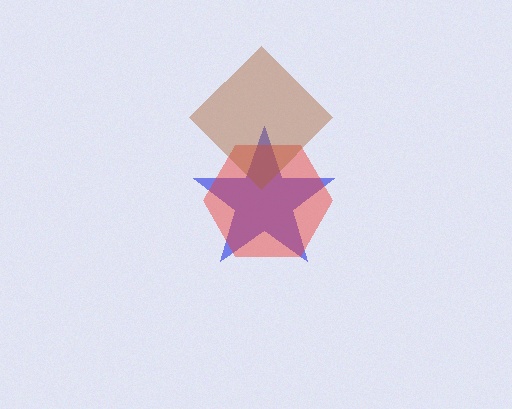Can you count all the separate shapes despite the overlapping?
Yes, there are 3 separate shapes.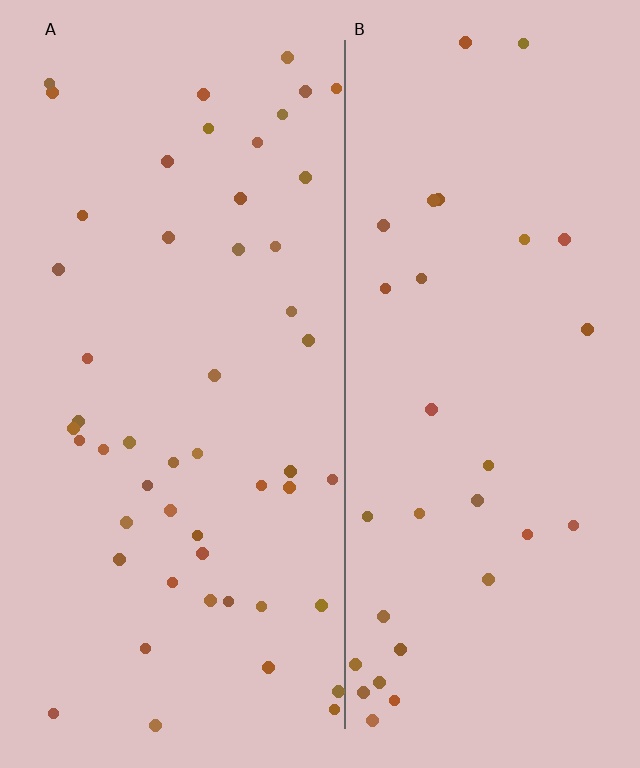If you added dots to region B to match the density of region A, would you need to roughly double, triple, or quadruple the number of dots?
Approximately double.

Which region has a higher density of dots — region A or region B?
A (the left).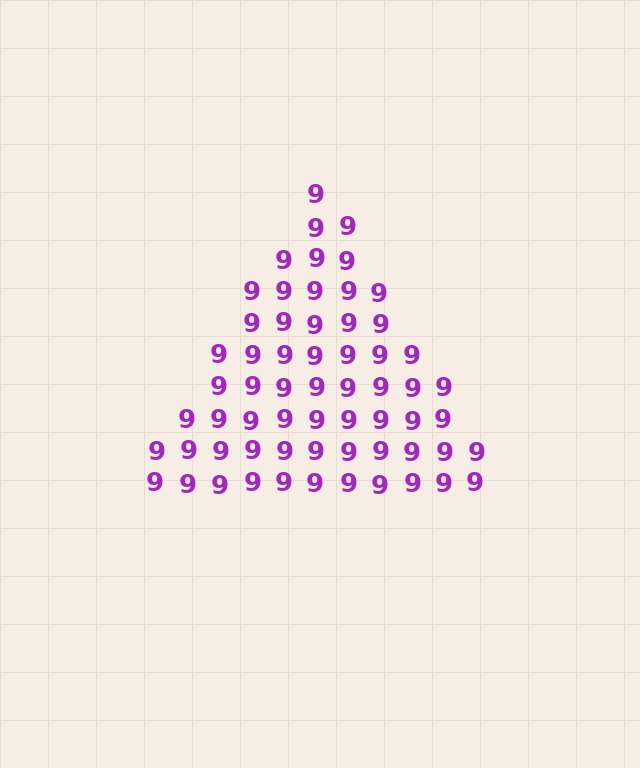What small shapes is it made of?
It is made of small digit 9's.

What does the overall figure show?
The overall figure shows a triangle.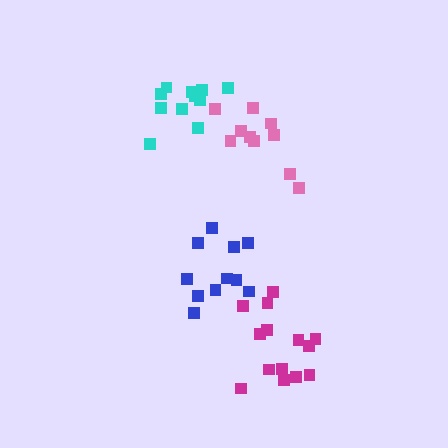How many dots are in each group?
Group 1: 11 dots, Group 2: 10 dots, Group 3: 14 dots, Group 4: 11 dots (46 total).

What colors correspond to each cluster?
The clusters are colored: blue, pink, magenta, cyan.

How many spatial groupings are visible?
There are 4 spatial groupings.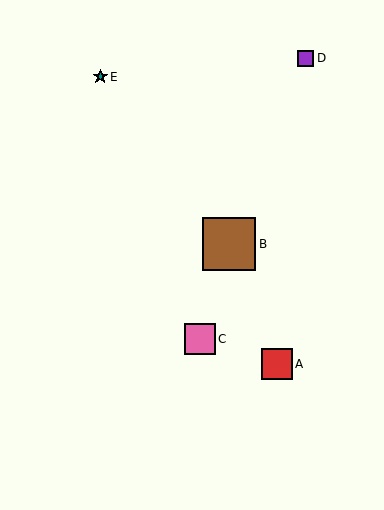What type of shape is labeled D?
Shape D is a purple square.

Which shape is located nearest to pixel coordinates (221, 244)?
The brown square (labeled B) at (229, 244) is nearest to that location.